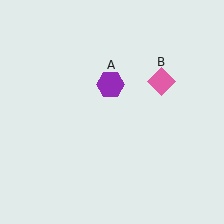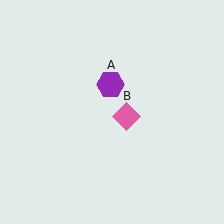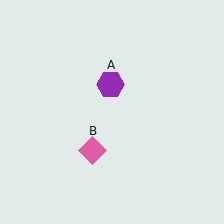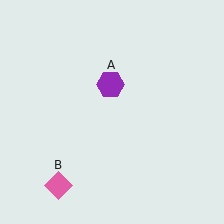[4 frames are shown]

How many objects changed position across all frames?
1 object changed position: pink diamond (object B).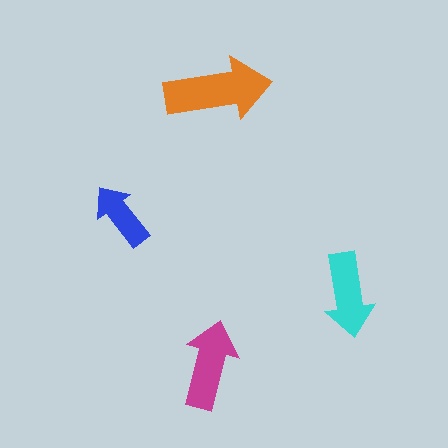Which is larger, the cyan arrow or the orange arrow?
The orange one.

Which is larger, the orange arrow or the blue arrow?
The orange one.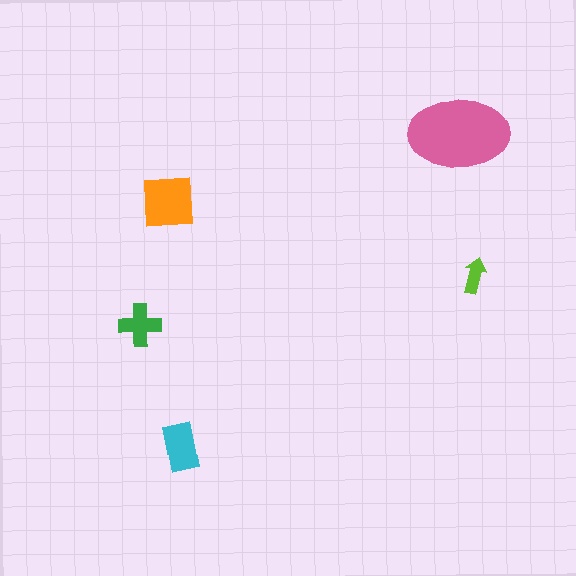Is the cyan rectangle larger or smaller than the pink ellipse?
Smaller.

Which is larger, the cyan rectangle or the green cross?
The cyan rectangle.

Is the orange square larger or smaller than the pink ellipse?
Smaller.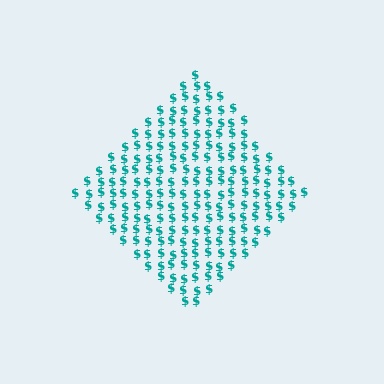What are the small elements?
The small elements are dollar signs.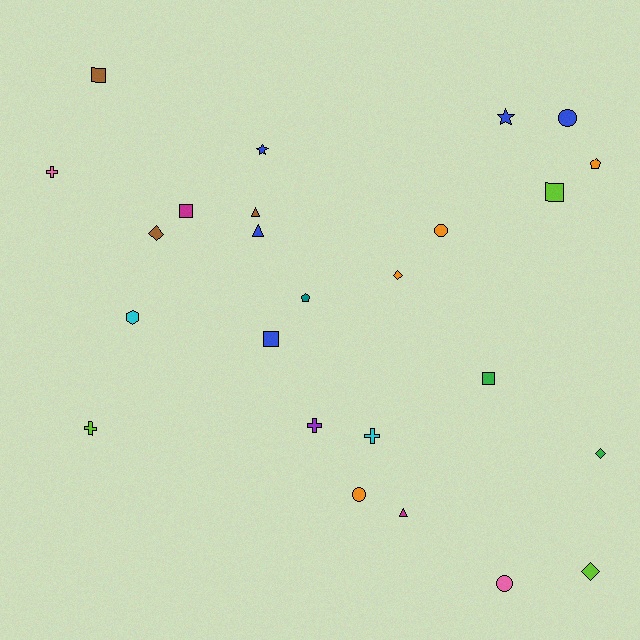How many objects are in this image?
There are 25 objects.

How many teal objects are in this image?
There is 1 teal object.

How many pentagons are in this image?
There are 2 pentagons.